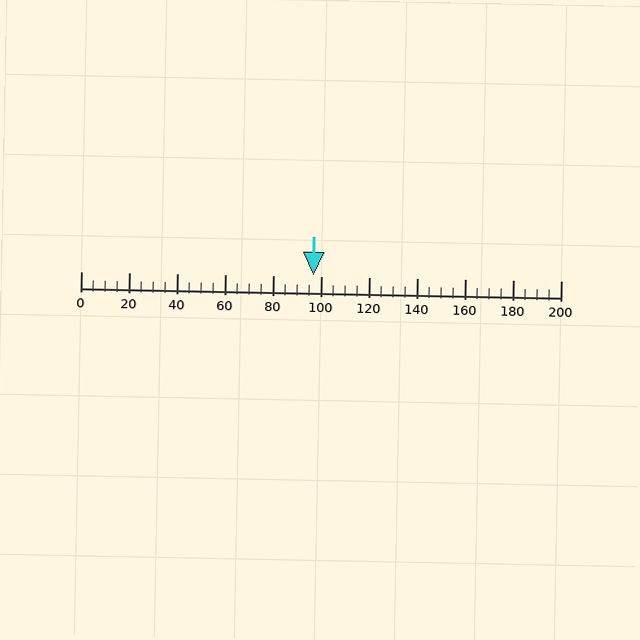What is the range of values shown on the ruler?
The ruler shows values from 0 to 200.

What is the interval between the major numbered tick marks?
The major tick marks are spaced 20 units apart.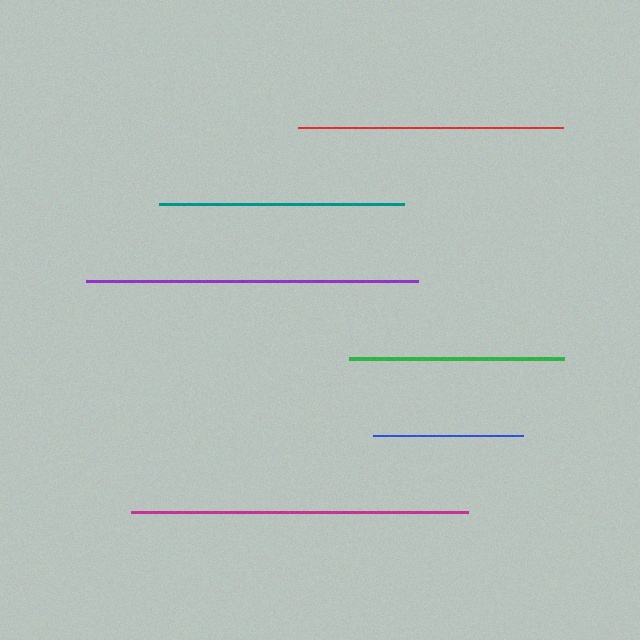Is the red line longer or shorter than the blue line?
The red line is longer than the blue line.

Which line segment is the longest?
The magenta line is the longest at approximately 337 pixels.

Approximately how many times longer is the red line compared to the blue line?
The red line is approximately 1.8 times the length of the blue line.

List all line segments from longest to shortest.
From longest to shortest: magenta, purple, red, teal, green, blue.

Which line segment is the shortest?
The blue line is the shortest at approximately 150 pixels.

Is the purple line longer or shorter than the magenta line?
The magenta line is longer than the purple line.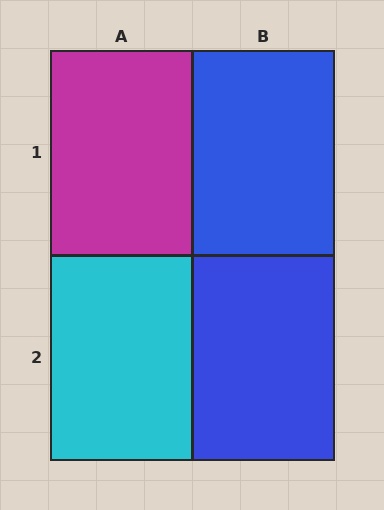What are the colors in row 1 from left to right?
Magenta, blue.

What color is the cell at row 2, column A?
Cyan.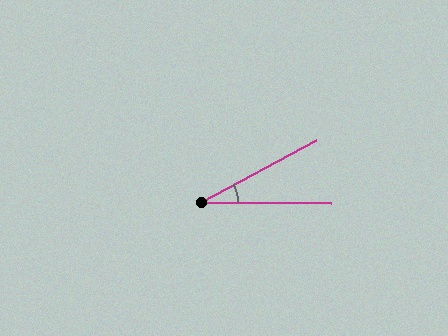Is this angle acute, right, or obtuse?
It is acute.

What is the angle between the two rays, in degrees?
Approximately 29 degrees.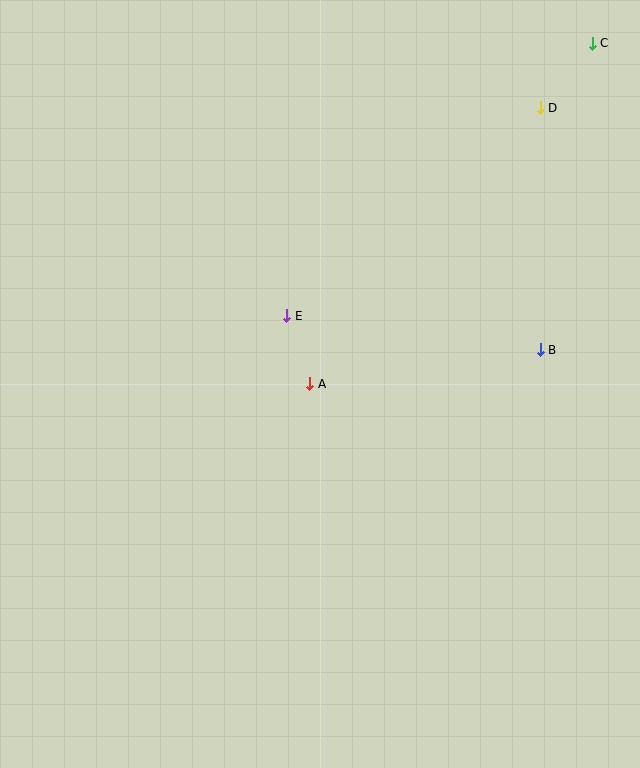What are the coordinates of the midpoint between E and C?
The midpoint between E and C is at (440, 179).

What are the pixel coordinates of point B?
Point B is at (540, 350).